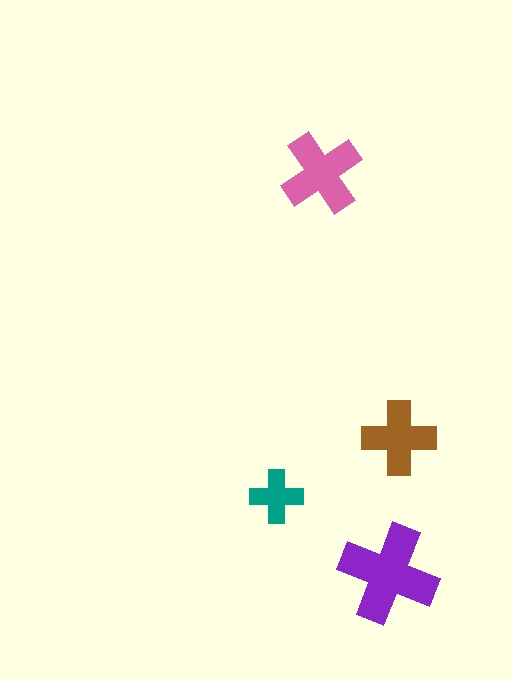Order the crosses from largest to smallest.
the purple one, the pink one, the brown one, the teal one.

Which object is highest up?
The pink cross is topmost.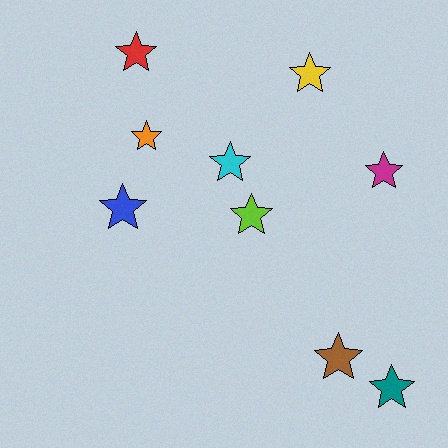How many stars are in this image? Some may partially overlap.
There are 9 stars.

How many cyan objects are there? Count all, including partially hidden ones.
There is 1 cyan object.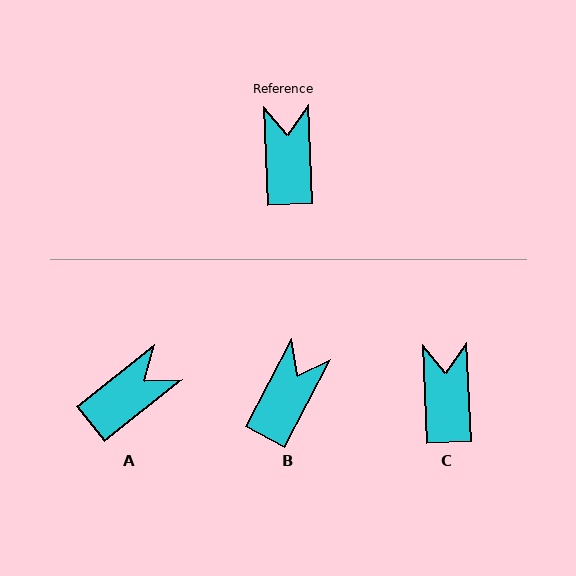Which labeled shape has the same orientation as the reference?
C.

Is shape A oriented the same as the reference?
No, it is off by about 54 degrees.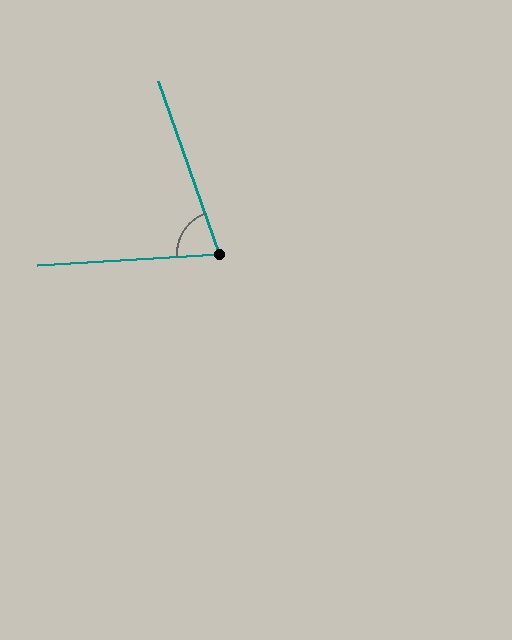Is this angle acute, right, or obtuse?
It is acute.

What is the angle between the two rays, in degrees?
Approximately 74 degrees.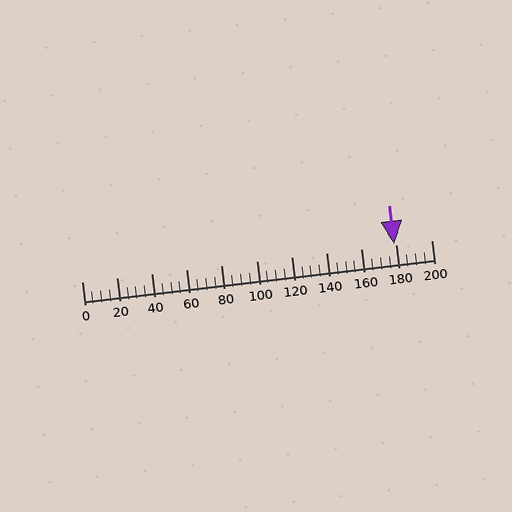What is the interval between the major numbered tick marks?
The major tick marks are spaced 20 units apart.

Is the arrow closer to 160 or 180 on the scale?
The arrow is closer to 180.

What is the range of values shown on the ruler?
The ruler shows values from 0 to 200.